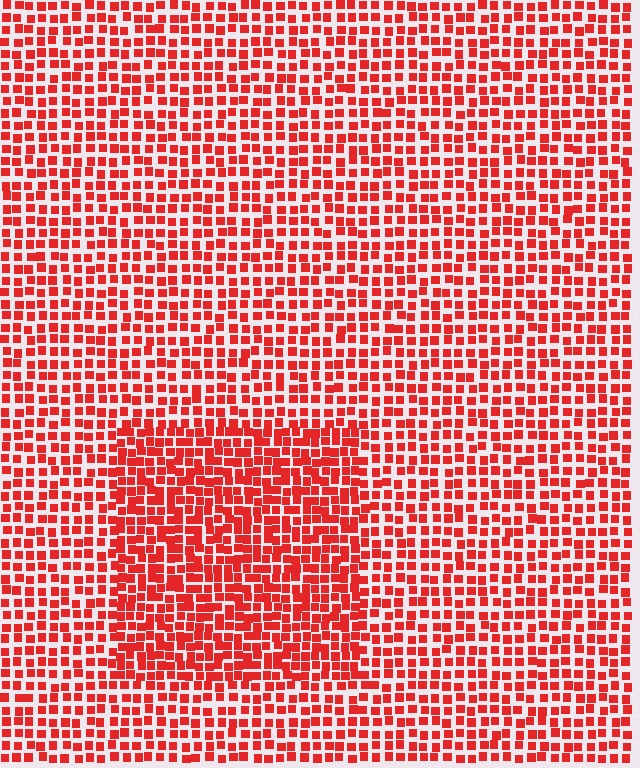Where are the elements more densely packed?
The elements are more densely packed inside the rectangle boundary.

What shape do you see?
I see a rectangle.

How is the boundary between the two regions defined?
The boundary is defined by a change in element density (approximately 1.5x ratio). All elements are the same color, size, and shape.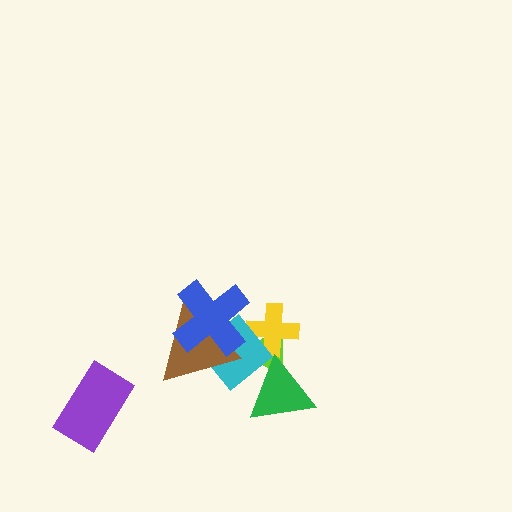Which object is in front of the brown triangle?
The blue cross is in front of the brown triangle.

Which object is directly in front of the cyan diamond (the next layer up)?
The brown triangle is directly in front of the cyan diamond.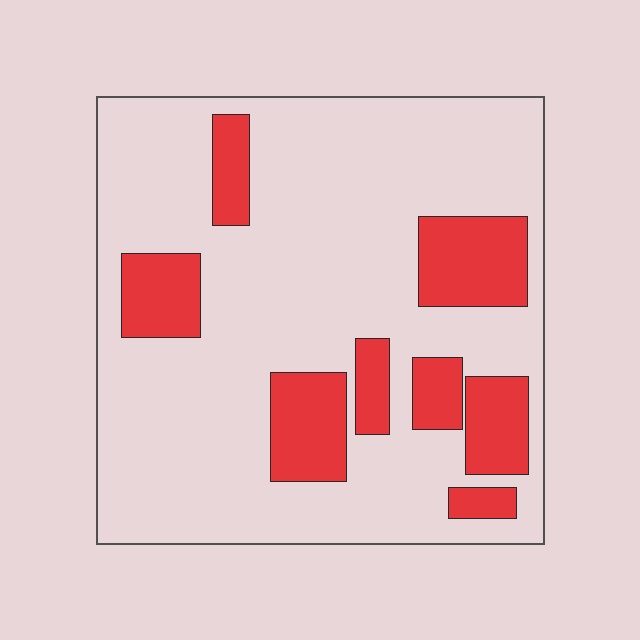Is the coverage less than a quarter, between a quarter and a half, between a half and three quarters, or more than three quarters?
Less than a quarter.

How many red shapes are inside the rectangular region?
8.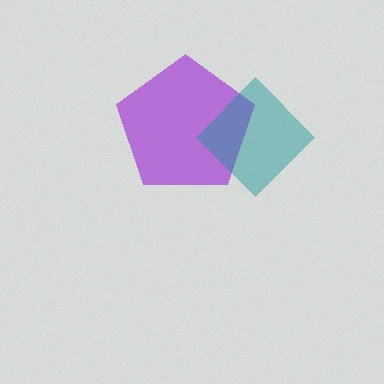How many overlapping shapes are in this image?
There are 2 overlapping shapes in the image.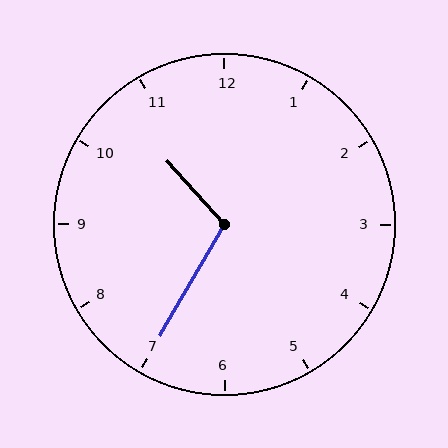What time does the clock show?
10:35.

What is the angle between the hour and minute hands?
Approximately 108 degrees.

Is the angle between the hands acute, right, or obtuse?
It is obtuse.